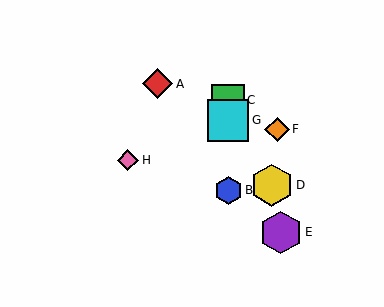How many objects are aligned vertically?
3 objects (B, C, G) are aligned vertically.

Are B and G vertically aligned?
Yes, both are at x≈228.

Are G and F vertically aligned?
No, G is at x≈228 and F is at x≈277.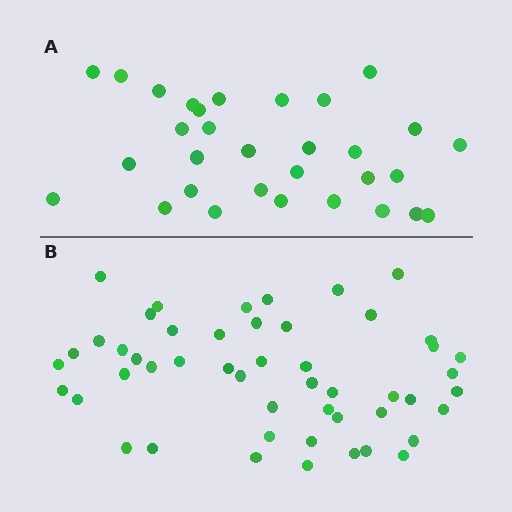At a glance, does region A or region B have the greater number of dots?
Region B (the bottom region) has more dots.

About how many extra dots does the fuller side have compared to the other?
Region B has approximately 20 more dots than region A.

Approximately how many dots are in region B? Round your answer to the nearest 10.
About 50 dots.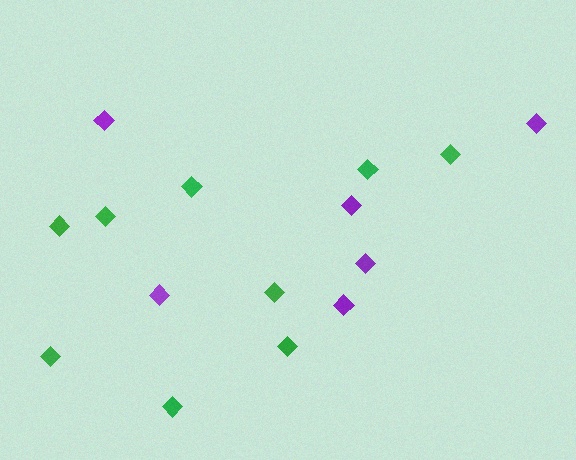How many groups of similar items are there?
There are 2 groups: one group of purple diamonds (6) and one group of green diamonds (9).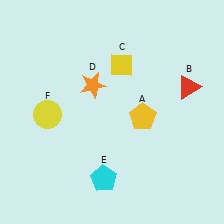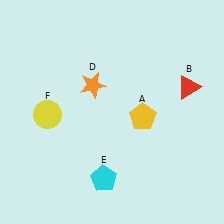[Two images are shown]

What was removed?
The yellow diamond (C) was removed in Image 2.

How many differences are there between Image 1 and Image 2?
There is 1 difference between the two images.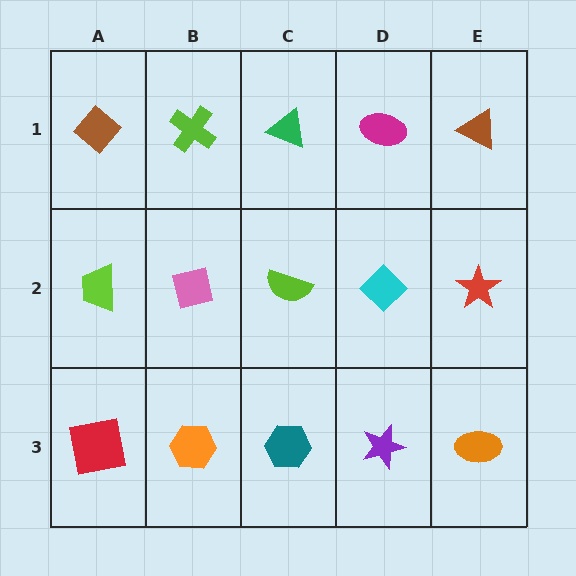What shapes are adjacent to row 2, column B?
A lime cross (row 1, column B), an orange hexagon (row 3, column B), a lime trapezoid (row 2, column A), a lime semicircle (row 2, column C).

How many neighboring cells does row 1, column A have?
2.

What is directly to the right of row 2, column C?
A cyan diamond.